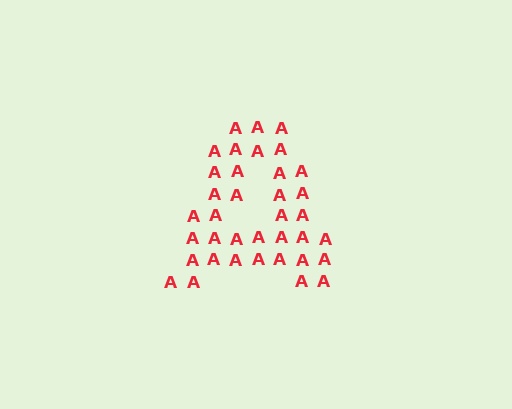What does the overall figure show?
The overall figure shows the letter A.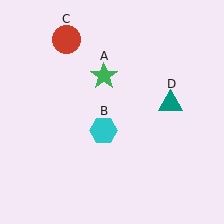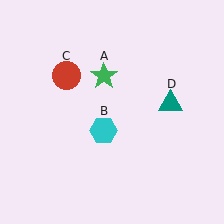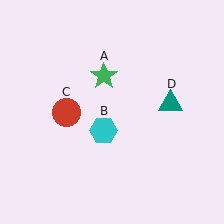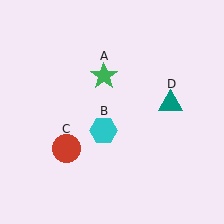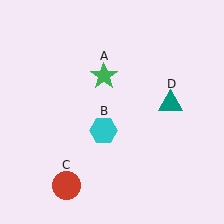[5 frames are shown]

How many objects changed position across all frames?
1 object changed position: red circle (object C).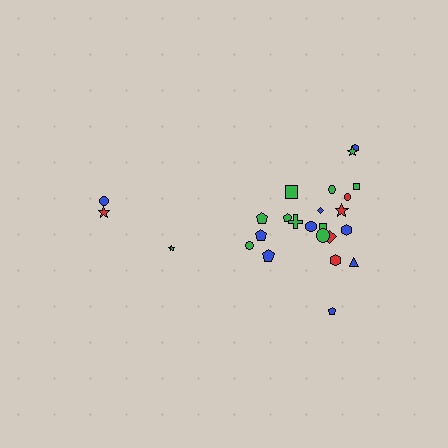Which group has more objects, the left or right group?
The right group.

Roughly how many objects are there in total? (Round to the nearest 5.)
Roughly 25 objects in total.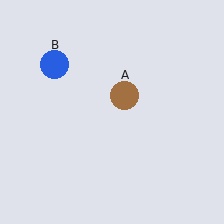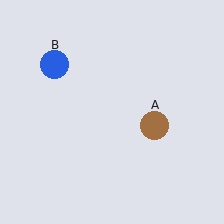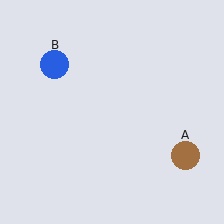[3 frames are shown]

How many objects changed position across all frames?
1 object changed position: brown circle (object A).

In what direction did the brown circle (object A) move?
The brown circle (object A) moved down and to the right.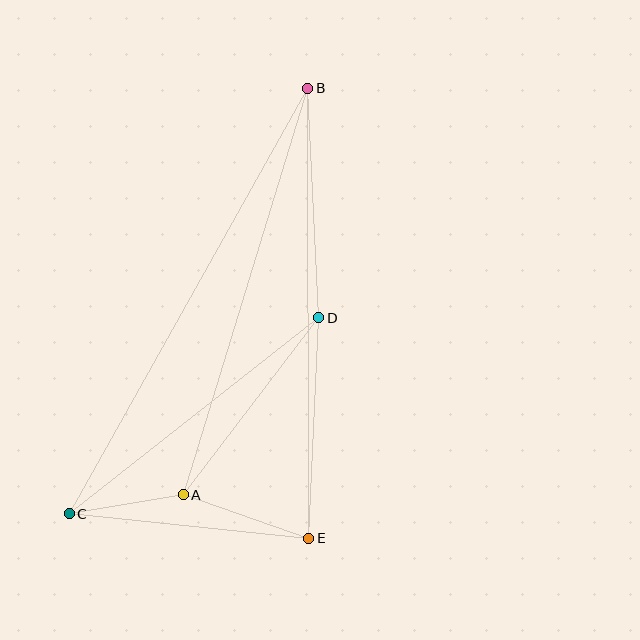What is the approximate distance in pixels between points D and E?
The distance between D and E is approximately 221 pixels.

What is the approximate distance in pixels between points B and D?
The distance between B and D is approximately 230 pixels.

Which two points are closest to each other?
Points A and C are closest to each other.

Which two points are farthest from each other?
Points B and C are farthest from each other.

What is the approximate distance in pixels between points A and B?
The distance between A and B is approximately 425 pixels.